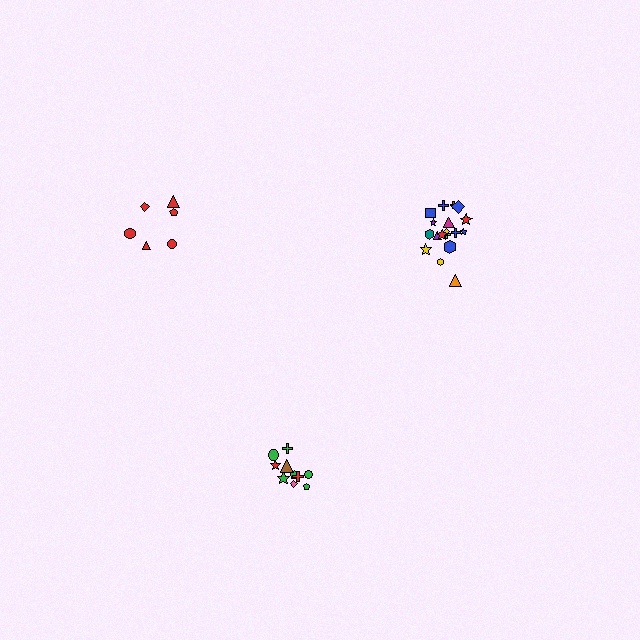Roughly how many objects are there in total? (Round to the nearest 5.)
Roughly 35 objects in total.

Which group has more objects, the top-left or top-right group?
The top-right group.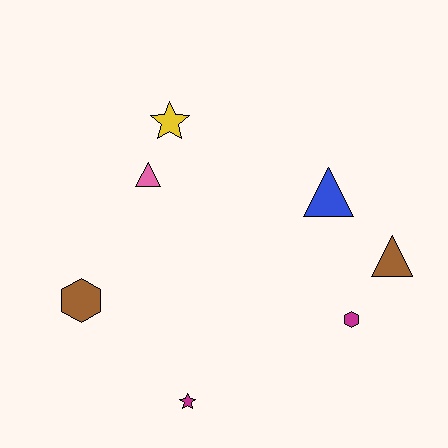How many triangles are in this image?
There are 3 triangles.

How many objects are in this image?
There are 7 objects.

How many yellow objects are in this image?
There is 1 yellow object.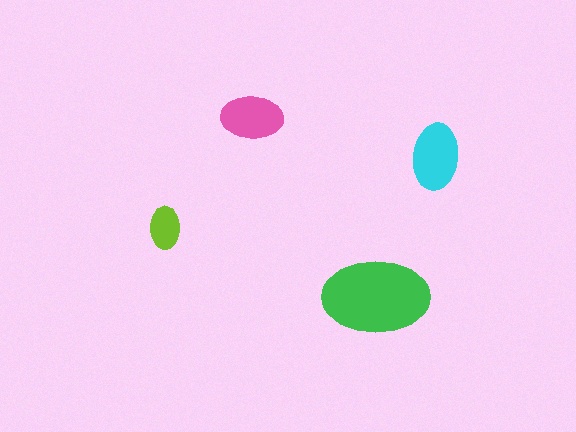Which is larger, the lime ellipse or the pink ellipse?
The pink one.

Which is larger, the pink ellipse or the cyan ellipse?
The cyan one.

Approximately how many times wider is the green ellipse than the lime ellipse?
About 2.5 times wider.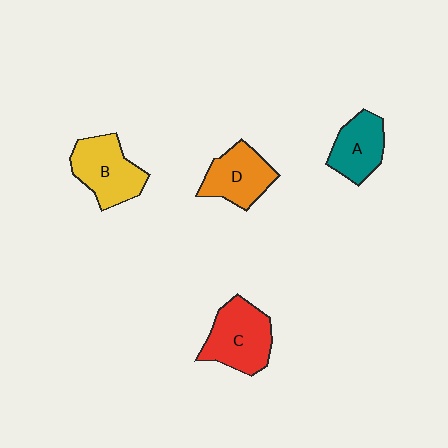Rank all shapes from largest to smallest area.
From largest to smallest: C (red), B (yellow), D (orange), A (teal).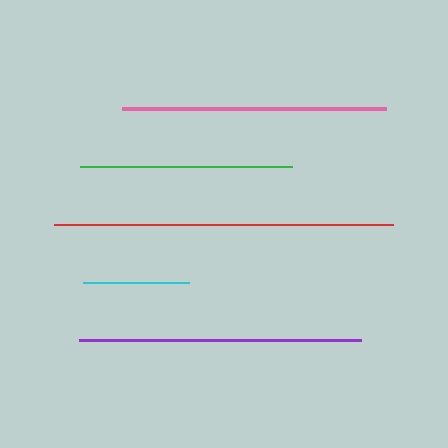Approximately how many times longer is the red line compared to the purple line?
The red line is approximately 1.2 times the length of the purple line.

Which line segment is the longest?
The red line is the longest at approximately 339 pixels.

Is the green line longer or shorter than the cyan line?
The green line is longer than the cyan line.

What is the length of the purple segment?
The purple segment is approximately 282 pixels long.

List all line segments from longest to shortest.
From longest to shortest: red, purple, pink, green, cyan.